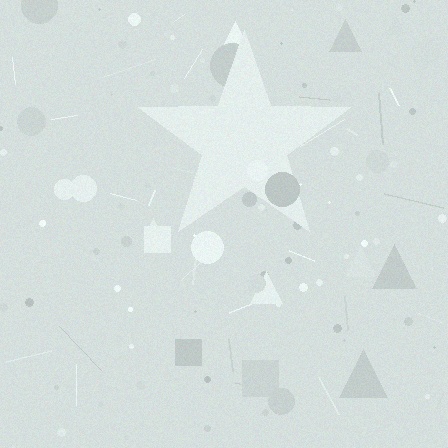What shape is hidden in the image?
A star is hidden in the image.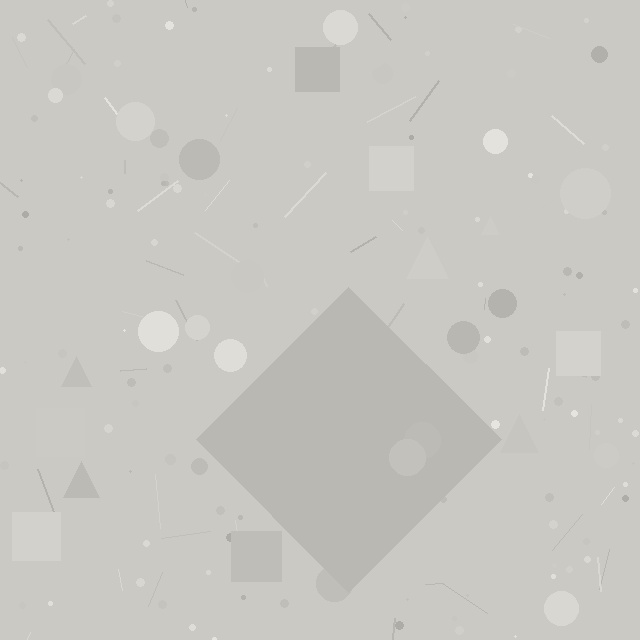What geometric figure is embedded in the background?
A diamond is embedded in the background.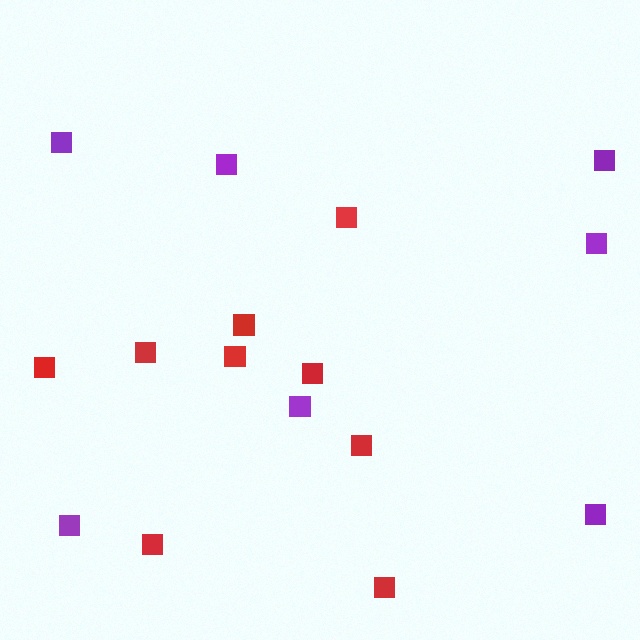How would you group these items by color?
There are 2 groups: one group of red squares (9) and one group of purple squares (7).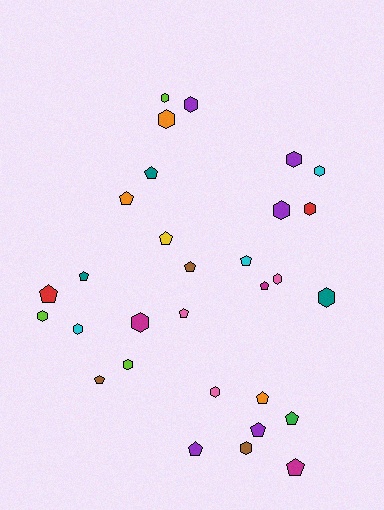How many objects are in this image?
There are 30 objects.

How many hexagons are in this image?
There are 15 hexagons.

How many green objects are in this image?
There is 1 green object.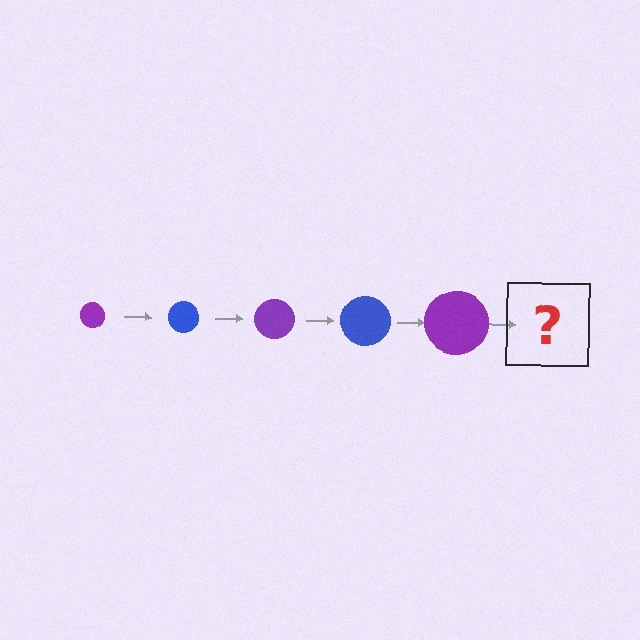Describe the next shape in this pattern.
It should be a blue circle, larger than the previous one.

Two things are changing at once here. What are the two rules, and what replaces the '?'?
The two rules are that the circle grows larger each step and the color cycles through purple and blue. The '?' should be a blue circle, larger than the previous one.